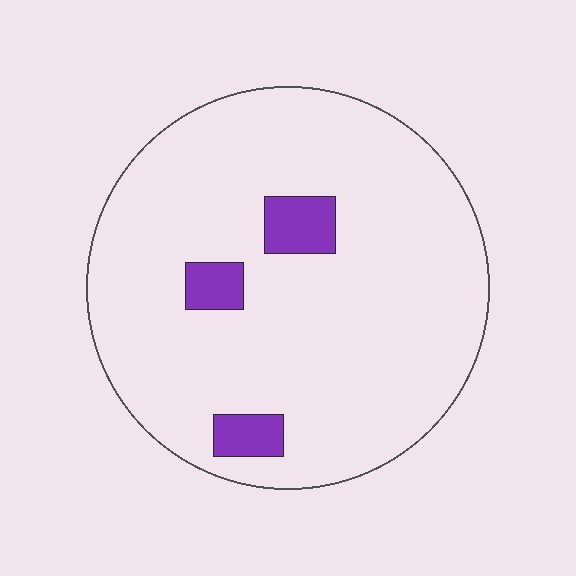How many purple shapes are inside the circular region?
3.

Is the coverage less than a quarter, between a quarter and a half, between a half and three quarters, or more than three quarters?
Less than a quarter.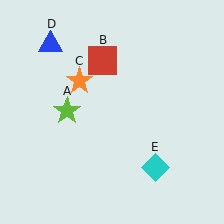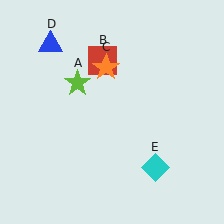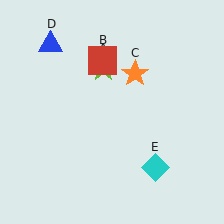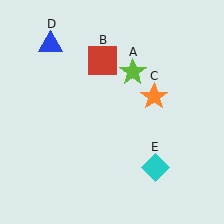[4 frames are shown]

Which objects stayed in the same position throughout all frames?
Red square (object B) and blue triangle (object D) and cyan diamond (object E) remained stationary.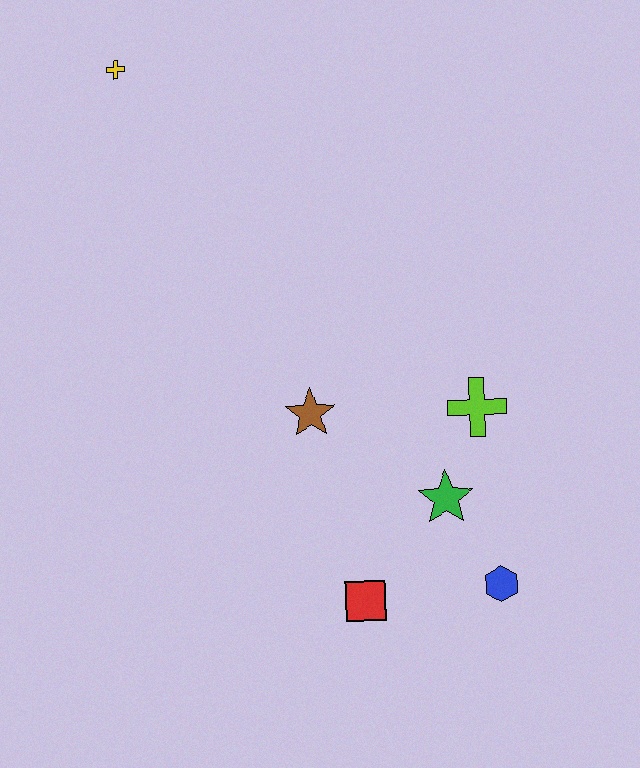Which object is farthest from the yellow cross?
The blue hexagon is farthest from the yellow cross.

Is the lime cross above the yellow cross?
No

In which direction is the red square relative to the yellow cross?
The red square is below the yellow cross.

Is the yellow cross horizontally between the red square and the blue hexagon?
No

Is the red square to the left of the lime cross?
Yes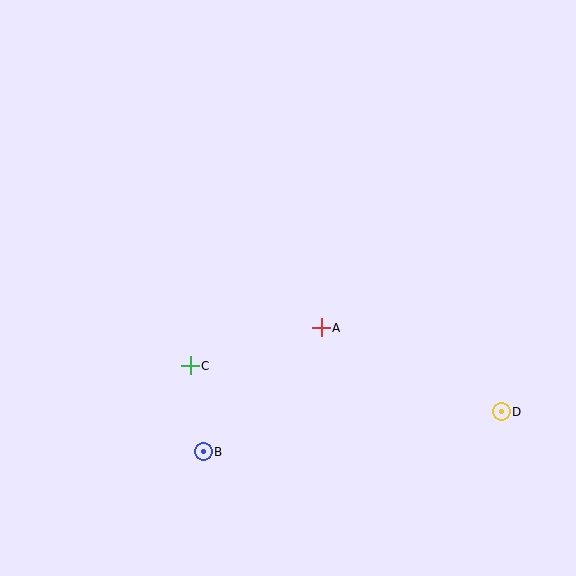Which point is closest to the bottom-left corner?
Point B is closest to the bottom-left corner.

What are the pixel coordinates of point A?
Point A is at (321, 328).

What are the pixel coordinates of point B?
Point B is at (203, 452).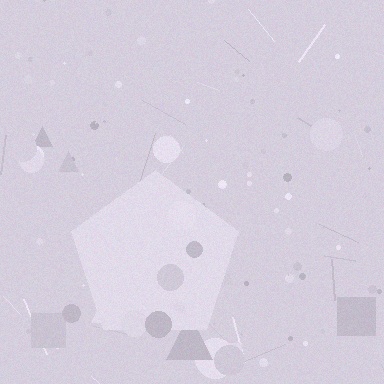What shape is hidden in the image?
A pentagon is hidden in the image.